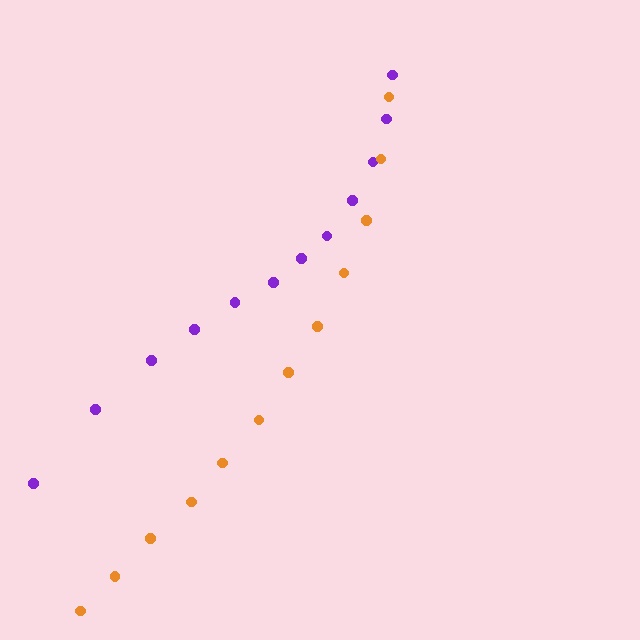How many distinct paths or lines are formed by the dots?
There are 2 distinct paths.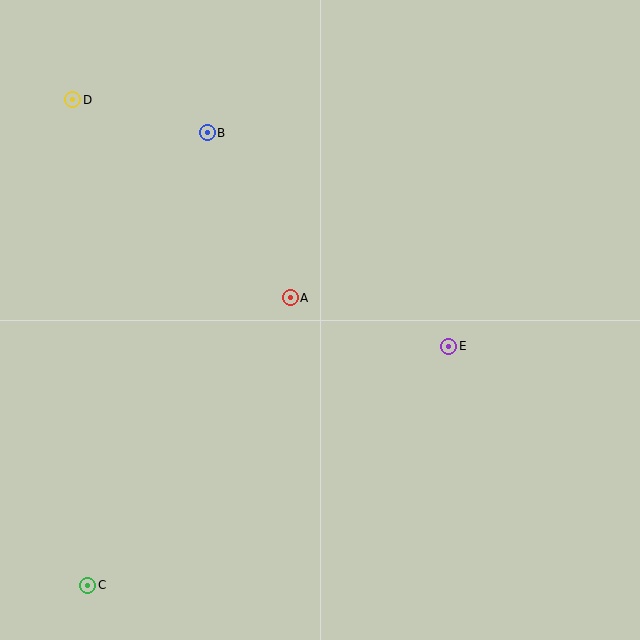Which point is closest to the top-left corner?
Point D is closest to the top-left corner.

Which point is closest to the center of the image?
Point A at (290, 298) is closest to the center.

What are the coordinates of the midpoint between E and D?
The midpoint between E and D is at (261, 223).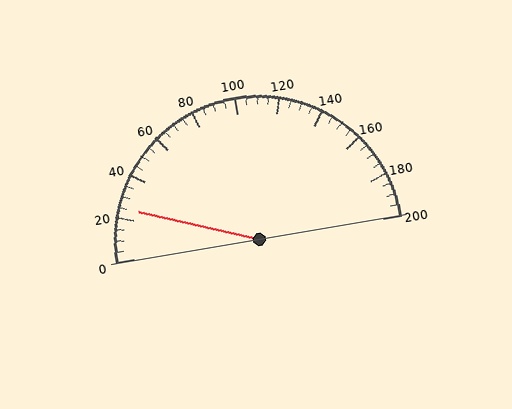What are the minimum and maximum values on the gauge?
The gauge ranges from 0 to 200.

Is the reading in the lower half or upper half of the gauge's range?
The reading is in the lower half of the range (0 to 200).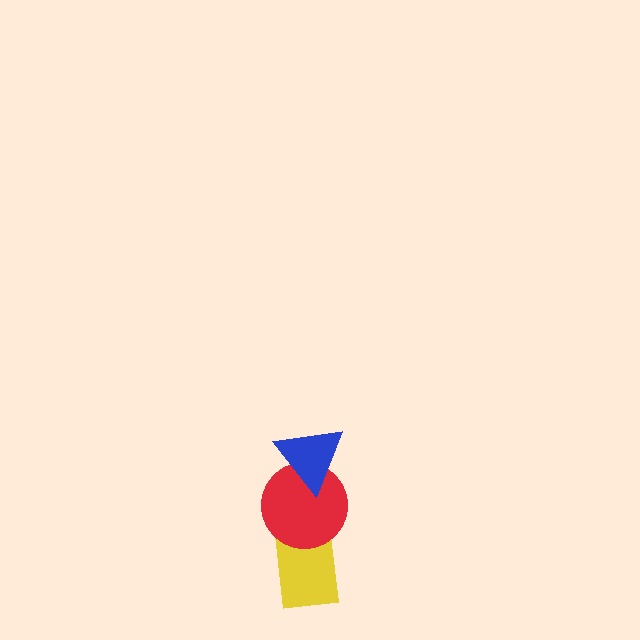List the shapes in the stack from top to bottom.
From top to bottom: the blue triangle, the red circle, the yellow rectangle.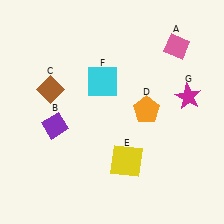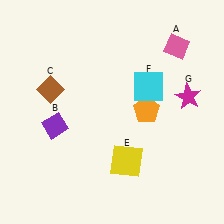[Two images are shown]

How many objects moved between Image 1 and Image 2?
1 object moved between the two images.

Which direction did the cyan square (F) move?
The cyan square (F) moved right.